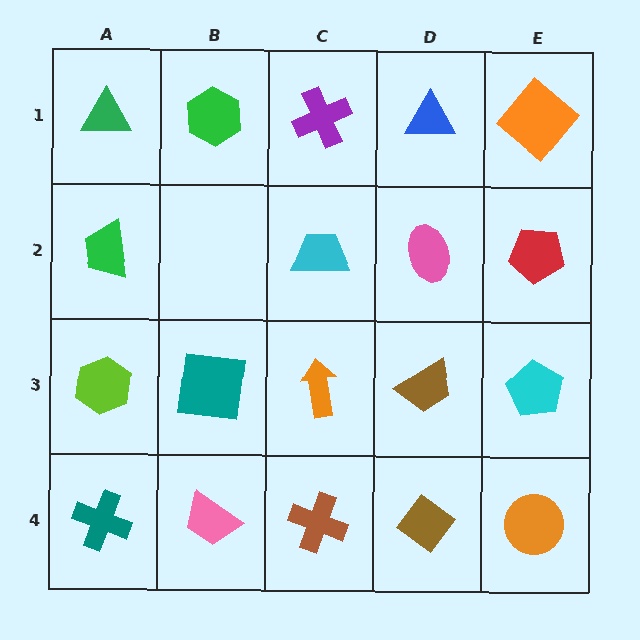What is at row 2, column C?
A cyan trapezoid.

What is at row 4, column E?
An orange circle.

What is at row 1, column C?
A purple cross.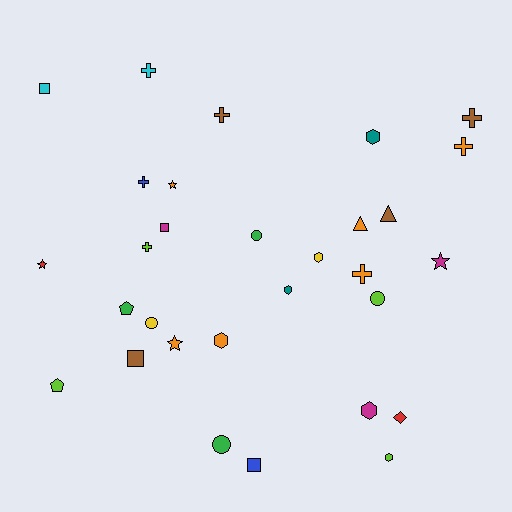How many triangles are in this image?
There are 2 triangles.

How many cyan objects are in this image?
There are 2 cyan objects.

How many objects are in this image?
There are 30 objects.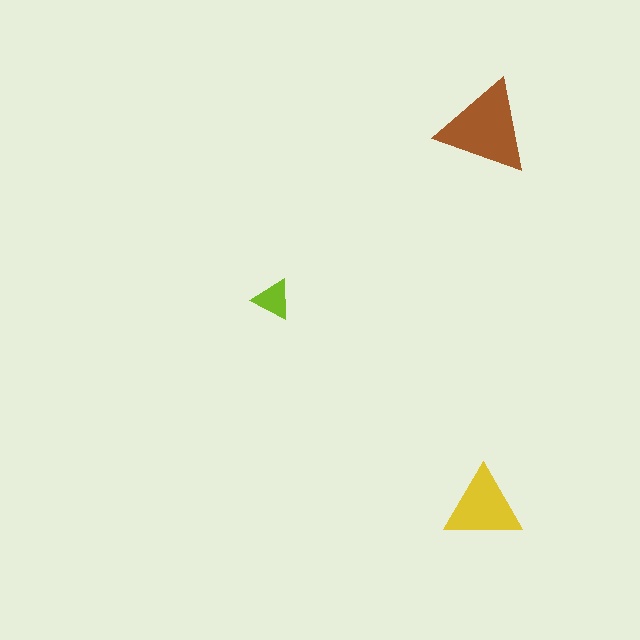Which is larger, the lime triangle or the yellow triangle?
The yellow one.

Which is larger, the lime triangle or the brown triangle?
The brown one.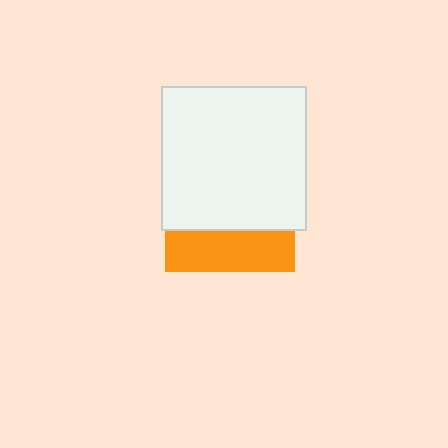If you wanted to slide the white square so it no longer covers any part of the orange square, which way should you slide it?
Slide it up — that is the most direct way to separate the two shapes.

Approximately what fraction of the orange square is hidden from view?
Roughly 69% of the orange square is hidden behind the white square.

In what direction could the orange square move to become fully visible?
The orange square could move down. That would shift it out from behind the white square entirely.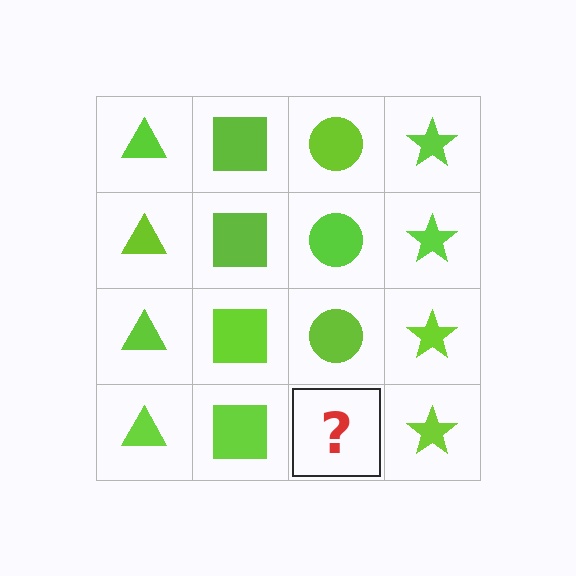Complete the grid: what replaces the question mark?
The question mark should be replaced with a lime circle.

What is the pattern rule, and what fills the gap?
The rule is that each column has a consistent shape. The gap should be filled with a lime circle.